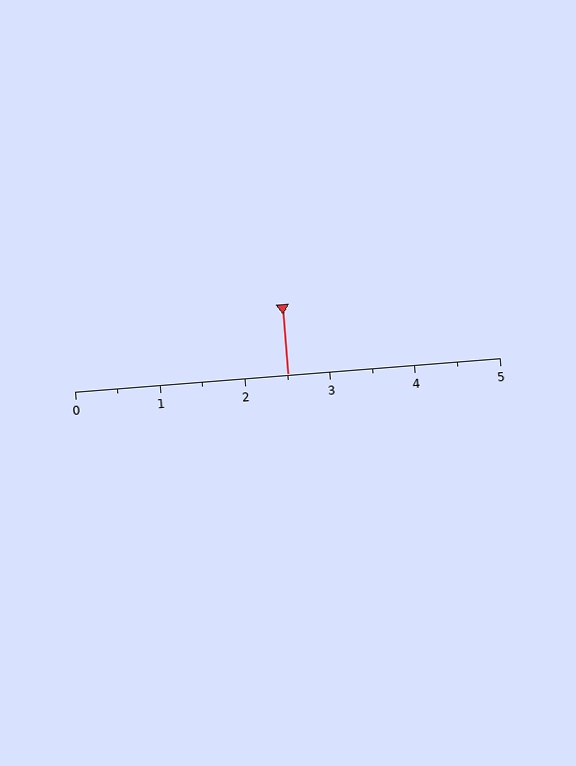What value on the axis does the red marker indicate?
The marker indicates approximately 2.5.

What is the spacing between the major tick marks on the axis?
The major ticks are spaced 1 apart.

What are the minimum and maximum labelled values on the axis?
The axis runs from 0 to 5.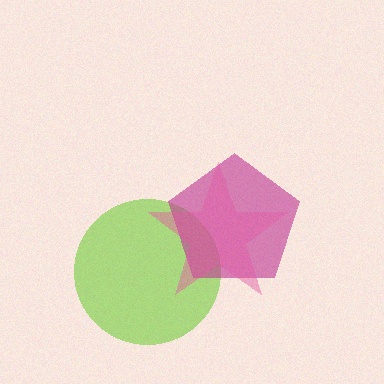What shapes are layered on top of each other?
The layered shapes are: a lime circle, a magenta pentagon, a pink star.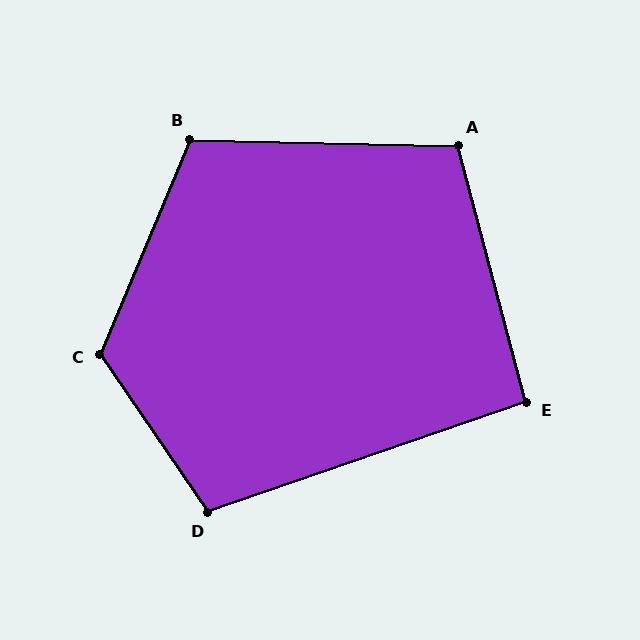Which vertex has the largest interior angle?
C, at approximately 123 degrees.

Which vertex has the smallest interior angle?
E, at approximately 94 degrees.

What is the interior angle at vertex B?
Approximately 111 degrees (obtuse).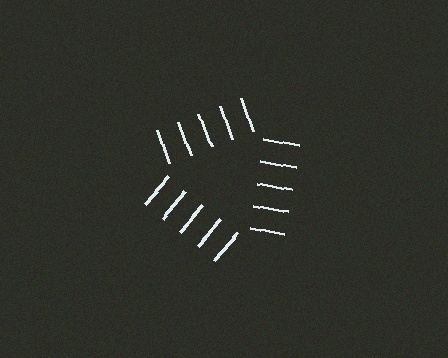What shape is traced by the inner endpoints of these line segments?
An illusory triangle — the line segments terminate on its edges but no continuous stroke is drawn.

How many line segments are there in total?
15 — 5 along each of the 3 edges.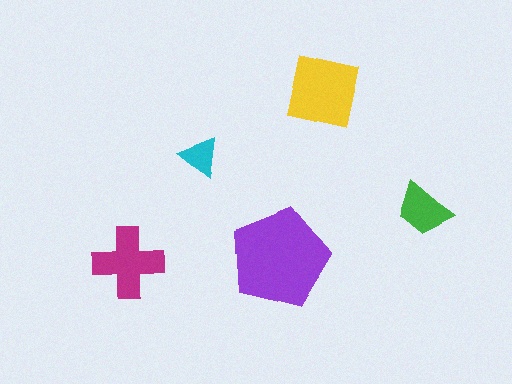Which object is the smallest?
The cyan triangle.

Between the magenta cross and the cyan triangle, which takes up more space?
The magenta cross.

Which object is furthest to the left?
The magenta cross is leftmost.